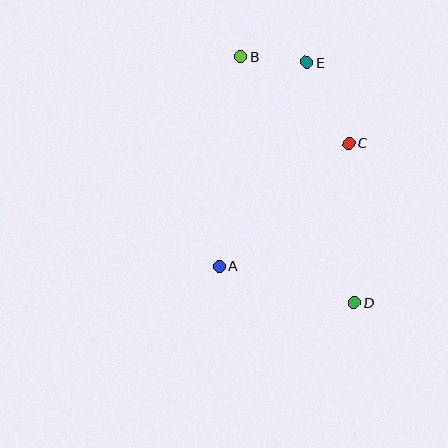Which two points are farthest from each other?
Points B and D are farthest from each other.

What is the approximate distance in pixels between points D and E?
The distance between D and E is approximately 245 pixels.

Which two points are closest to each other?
Points B and E are closest to each other.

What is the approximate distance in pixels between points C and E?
The distance between C and E is approximately 91 pixels.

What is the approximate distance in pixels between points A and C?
The distance between A and C is approximately 179 pixels.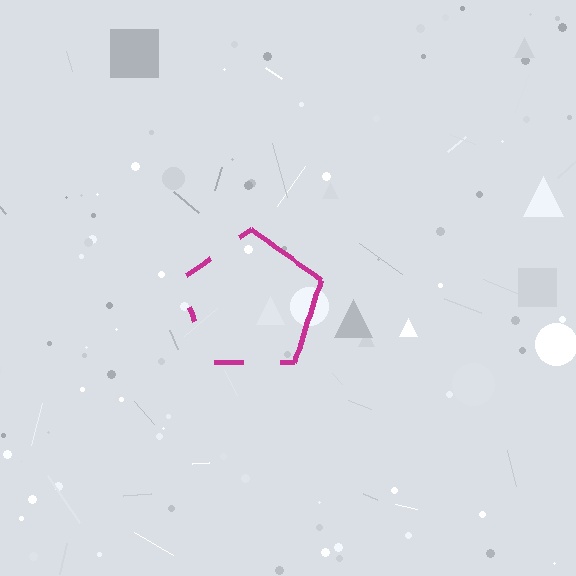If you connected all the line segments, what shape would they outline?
They would outline a pentagon.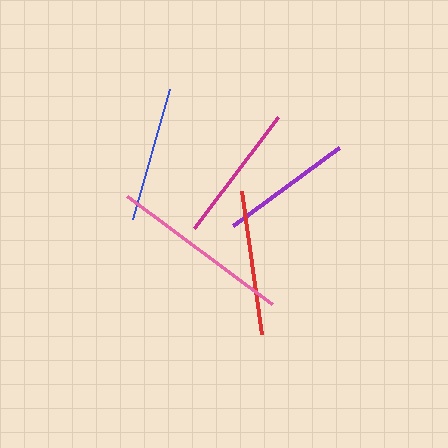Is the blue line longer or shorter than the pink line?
The pink line is longer than the blue line.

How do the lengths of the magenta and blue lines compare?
The magenta and blue lines are approximately the same length.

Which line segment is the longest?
The pink line is the longest at approximately 181 pixels.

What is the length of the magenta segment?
The magenta segment is approximately 140 pixels long.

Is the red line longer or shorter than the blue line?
The red line is longer than the blue line.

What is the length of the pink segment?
The pink segment is approximately 181 pixels long.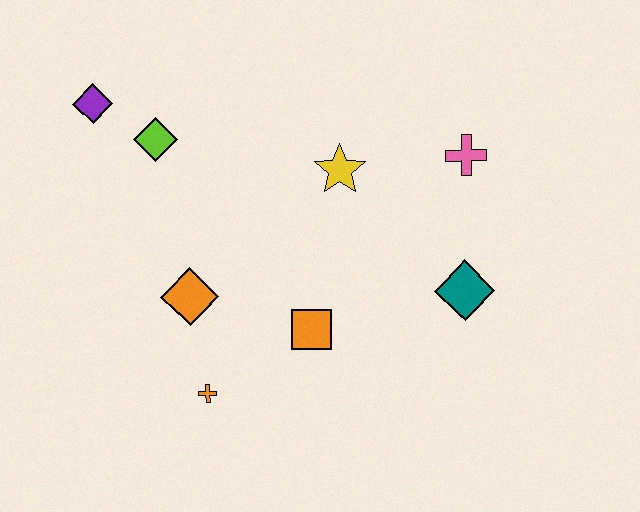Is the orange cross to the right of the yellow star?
No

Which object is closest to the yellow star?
The pink cross is closest to the yellow star.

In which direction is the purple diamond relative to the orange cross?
The purple diamond is above the orange cross.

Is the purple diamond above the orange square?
Yes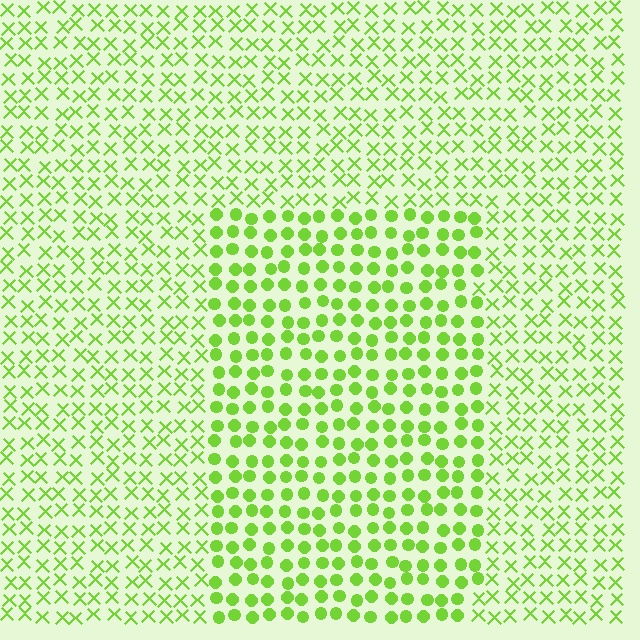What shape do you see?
I see a rectangle.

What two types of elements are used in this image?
The image uses circles inside the rectangle region and X marks outside it.